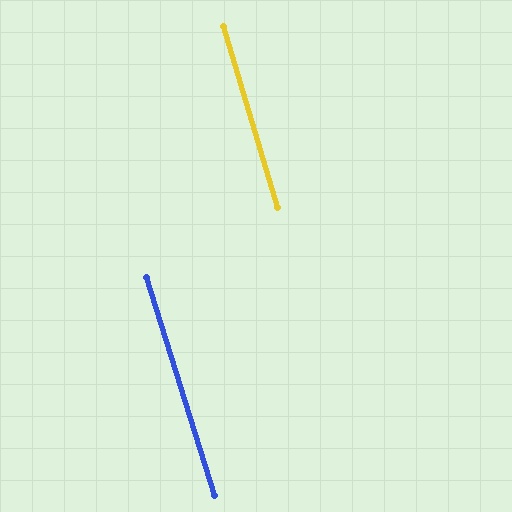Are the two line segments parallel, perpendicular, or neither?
Parallel — their directions differ by only 0.5°.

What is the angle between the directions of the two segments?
Approximately 1 degree.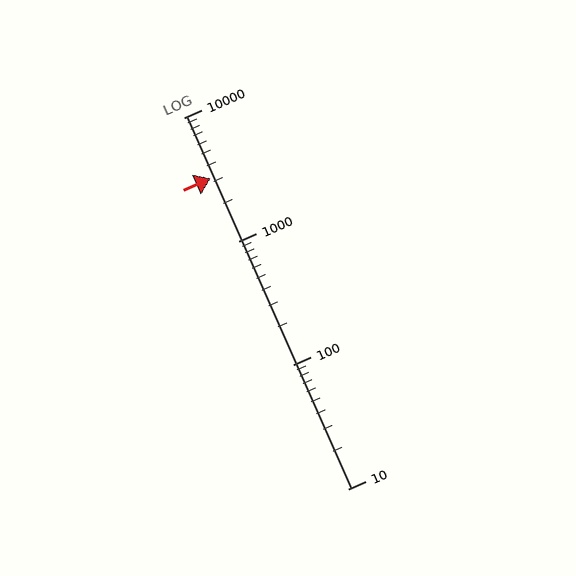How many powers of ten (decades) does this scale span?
The scale spans 3 decades, from 10 to 10000.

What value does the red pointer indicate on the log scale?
The pointer indicates approximately 3200.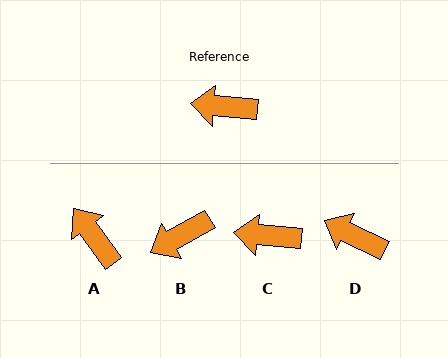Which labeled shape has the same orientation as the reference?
C.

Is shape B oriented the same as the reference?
No, it is off by about 35 degrees.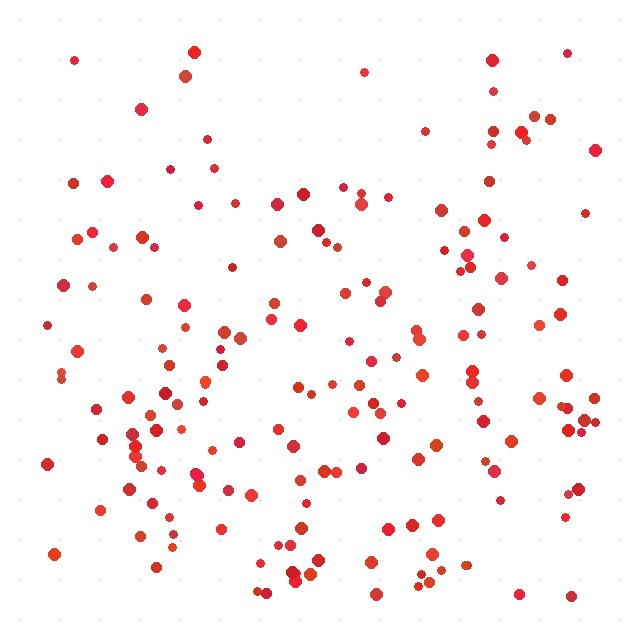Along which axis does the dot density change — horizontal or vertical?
Vertical.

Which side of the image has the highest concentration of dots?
The bottom.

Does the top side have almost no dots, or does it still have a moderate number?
Still a moderate number, just noticeably fewer than the bottom.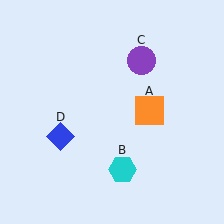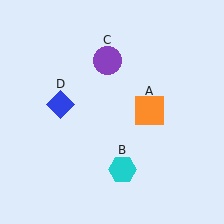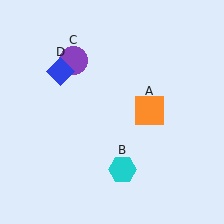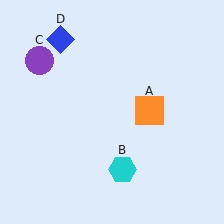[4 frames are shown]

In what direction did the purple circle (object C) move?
The purple circle (object C) moved left.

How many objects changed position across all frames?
2 objects changed position: purple circle (object C), blue diamond (object D).